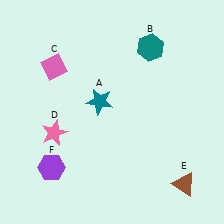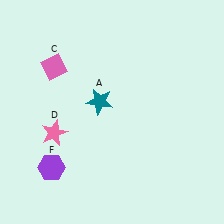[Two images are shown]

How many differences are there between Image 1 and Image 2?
There are 2 differences between the two images.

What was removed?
The brown triangle (E), the teal hexagon (B) were removed in Image 2.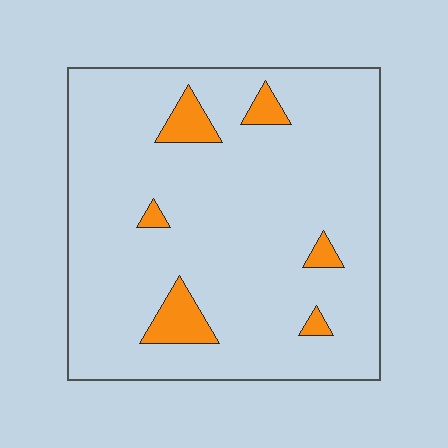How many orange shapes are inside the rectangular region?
6.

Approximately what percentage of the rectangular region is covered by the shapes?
Approximately 10%.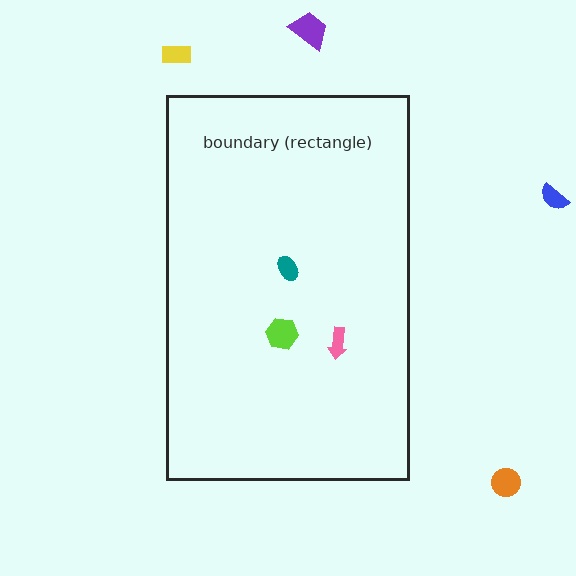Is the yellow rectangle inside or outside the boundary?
Outside.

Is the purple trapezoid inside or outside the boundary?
Outside.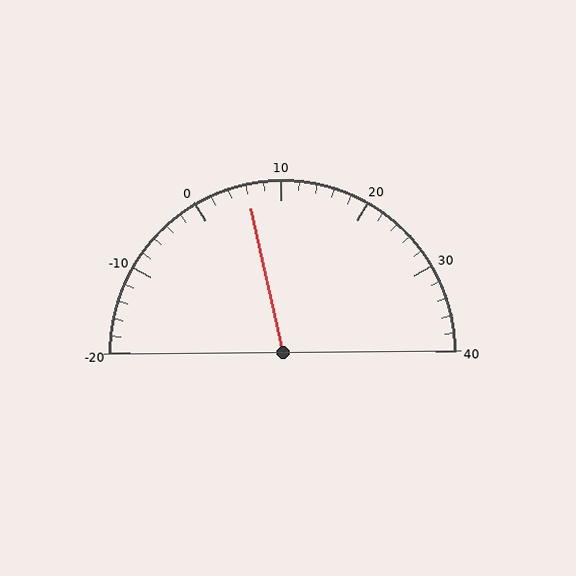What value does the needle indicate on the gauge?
The needle indicates approximately 6.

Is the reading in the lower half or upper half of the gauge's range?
The reading is in the lower half of the range (-20 to 40).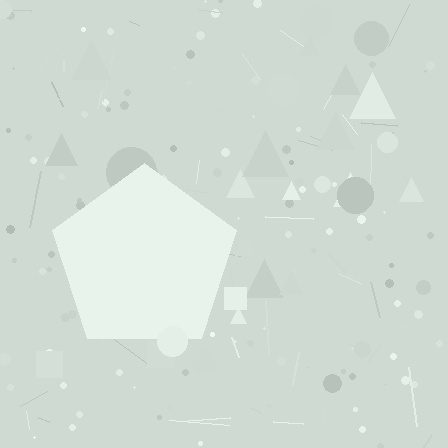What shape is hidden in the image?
A pentagon is hidden in the image.